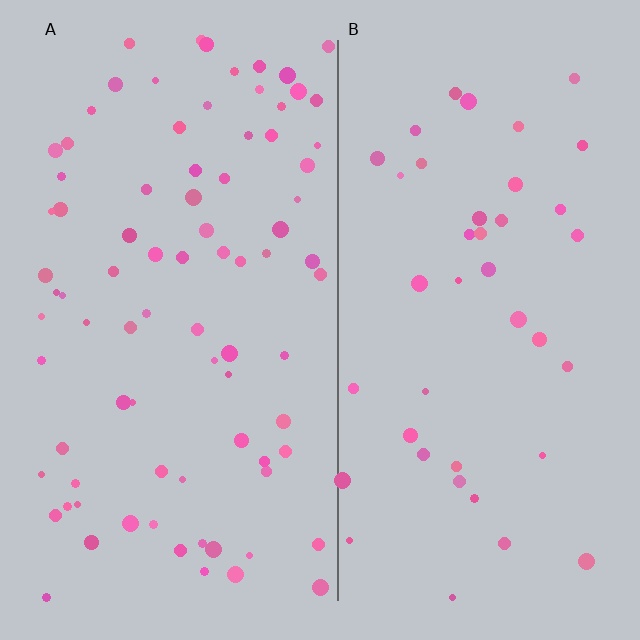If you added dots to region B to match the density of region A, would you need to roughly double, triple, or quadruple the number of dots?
Approximately double.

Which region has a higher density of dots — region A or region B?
A (the left).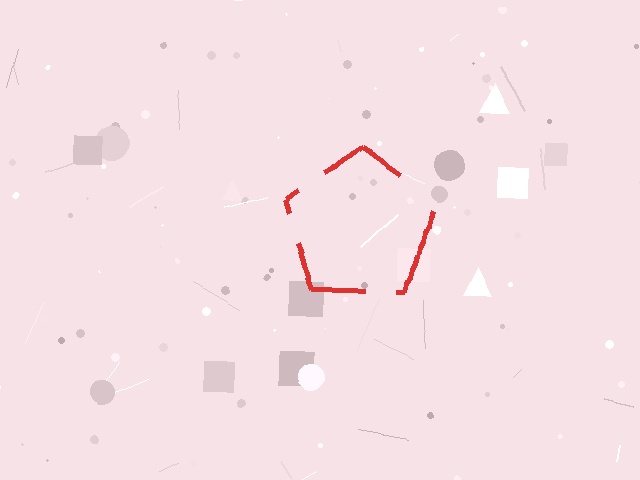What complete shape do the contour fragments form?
The contour fragments form a pentagon.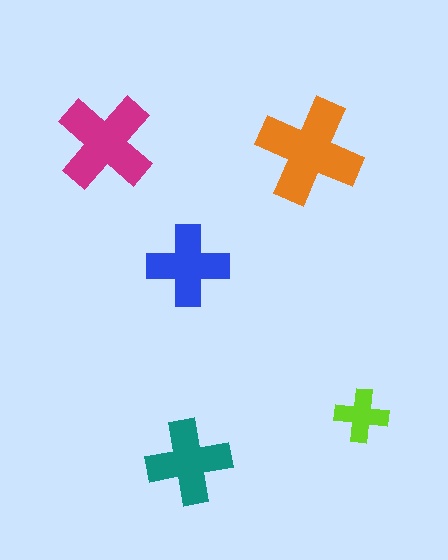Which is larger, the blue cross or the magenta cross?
The magenta one.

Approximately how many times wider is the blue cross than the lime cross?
About 1.5 times wider.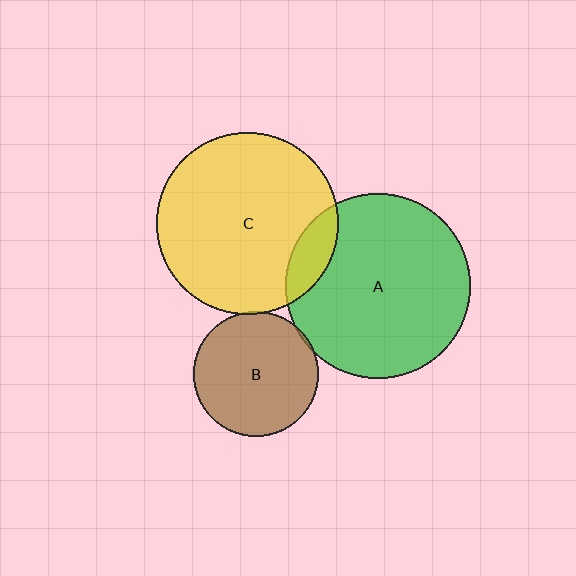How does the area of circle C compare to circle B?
Approximately 2.1 times.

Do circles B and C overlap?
Yes.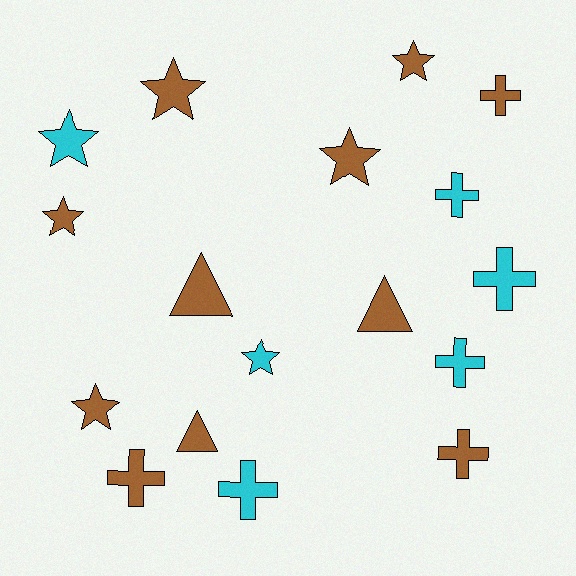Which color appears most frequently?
Brown, with 11 objects.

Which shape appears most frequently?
Star, with 7 objects.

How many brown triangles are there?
There are 3 brown triangles.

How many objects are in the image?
There are 17 objects.